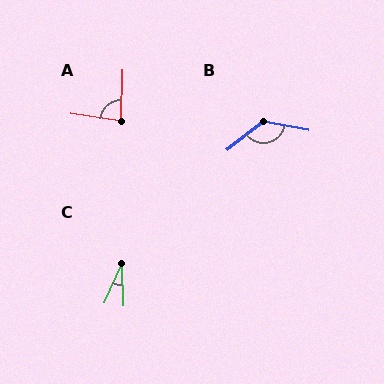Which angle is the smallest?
C, at approximately 26 degrees.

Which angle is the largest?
B, at approximately 131 degrees.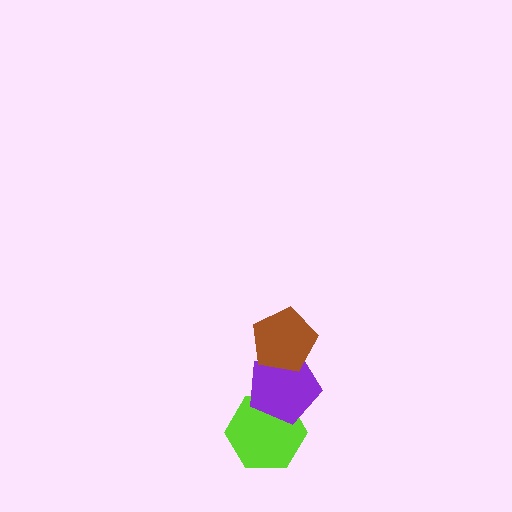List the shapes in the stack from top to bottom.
From top to bottom: the brown pentagon, the purple pentagon, the lime hexagon.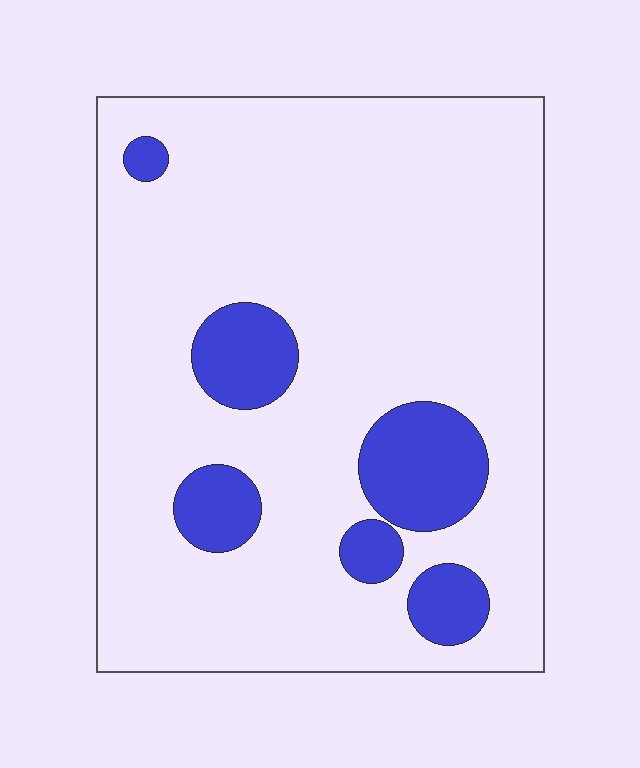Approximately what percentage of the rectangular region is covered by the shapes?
Approximately 15%.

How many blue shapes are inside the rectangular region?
6.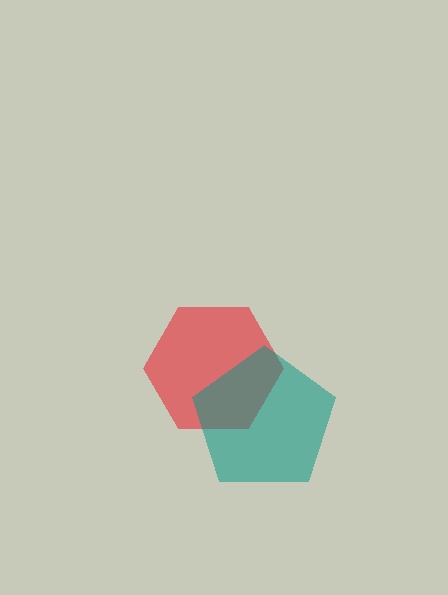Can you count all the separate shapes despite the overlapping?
Yes, there are 2 separate shapes.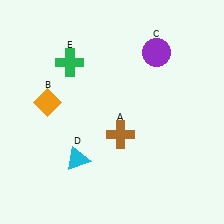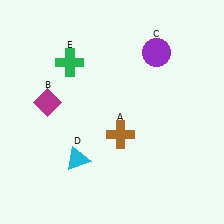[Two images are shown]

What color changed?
The diamond (B) changed from orange in Image 1 to magenta in Image 2.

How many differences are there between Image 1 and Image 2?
There is 1 difference between the two images.